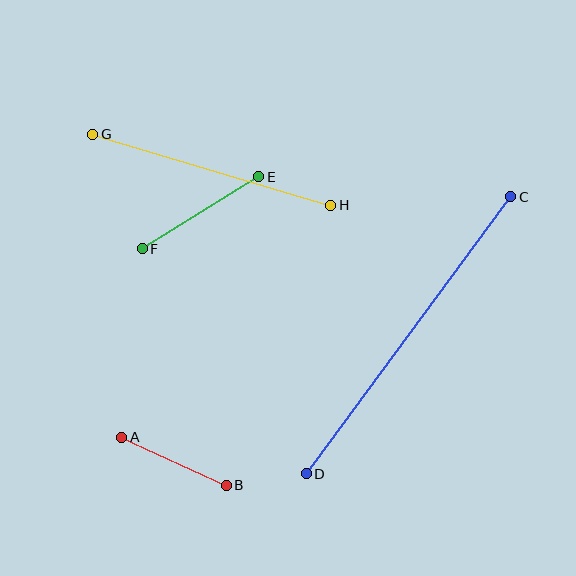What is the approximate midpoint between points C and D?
The midpoint is at approximately (409, 335) pixels.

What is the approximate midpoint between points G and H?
The midpoint is at approximately (212, 170) pixels.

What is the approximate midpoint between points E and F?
The midpoint is at approximately (200, 213) pixels.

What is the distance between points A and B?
The distance is approximately 115 pixels.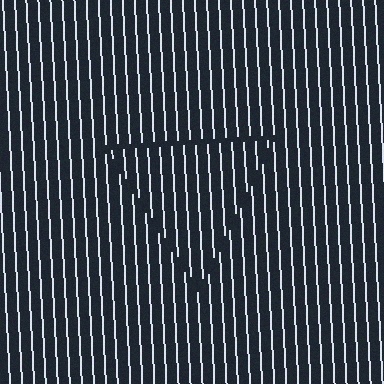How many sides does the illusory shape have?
3 sides — the line-ends trace a triangle.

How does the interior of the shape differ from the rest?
The interior of the shape contains the same grating, shifted by half a period — the contour is defined by the phase discontinuity where line-ends from the inner and outer gratings abut.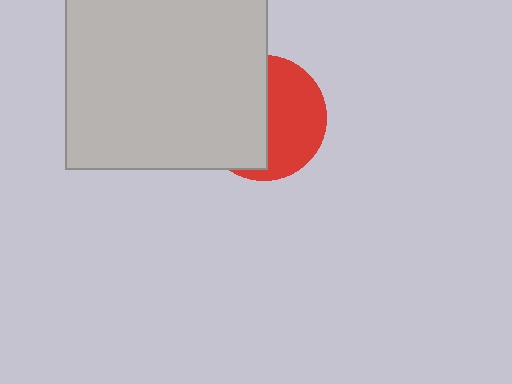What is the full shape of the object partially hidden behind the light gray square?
The partially hidden object is a red circle.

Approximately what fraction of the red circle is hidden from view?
Roughly 51% of the red circle is hidden behind the light gray square.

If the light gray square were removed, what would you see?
You would see the complete red circle.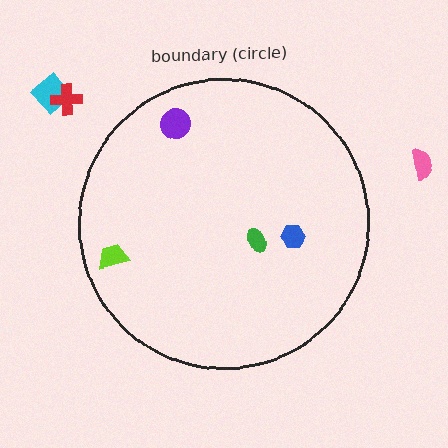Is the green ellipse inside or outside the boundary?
Inside.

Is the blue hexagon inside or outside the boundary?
Inside.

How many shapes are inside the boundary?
4 inside, 3 outside.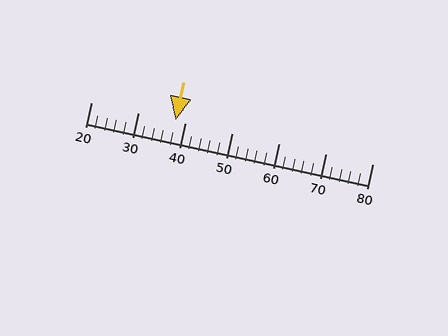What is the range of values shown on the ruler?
The ruler shows values from 20 to 80.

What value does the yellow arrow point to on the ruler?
The yellow arrow points to approximately 38.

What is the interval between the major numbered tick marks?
The major tick marks are spaced 10 units apart.